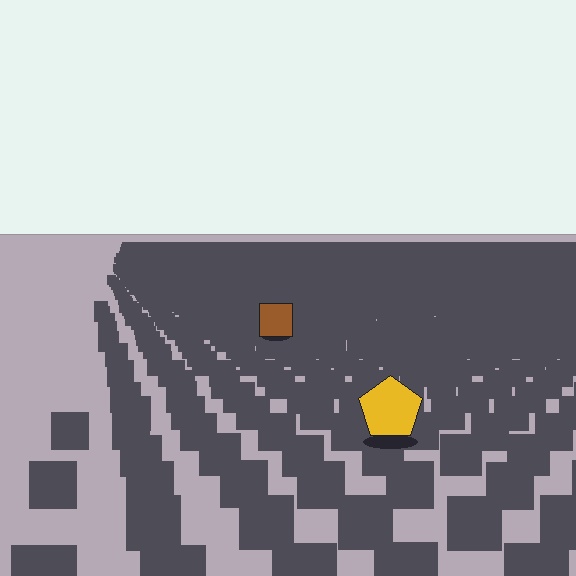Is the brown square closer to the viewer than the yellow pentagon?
No. The yellow pentagon is closer — you can tell from the texture gradient: the ground texture is coarser near it.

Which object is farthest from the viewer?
The brown square is farthest from the viewer. It appears smaller and the ground texture around it is denser.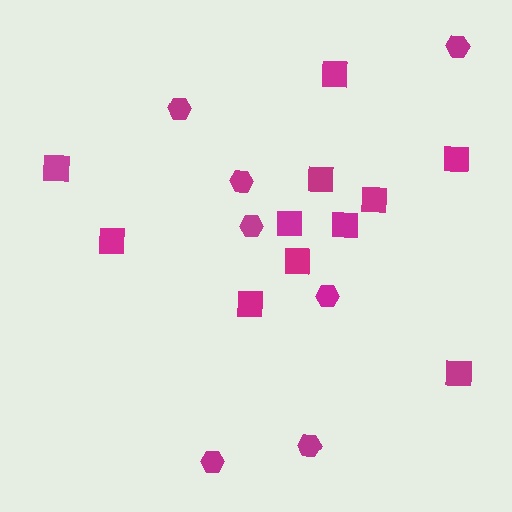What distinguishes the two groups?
There are 2 groups: one group of squares (11) and one group of hexagons (7).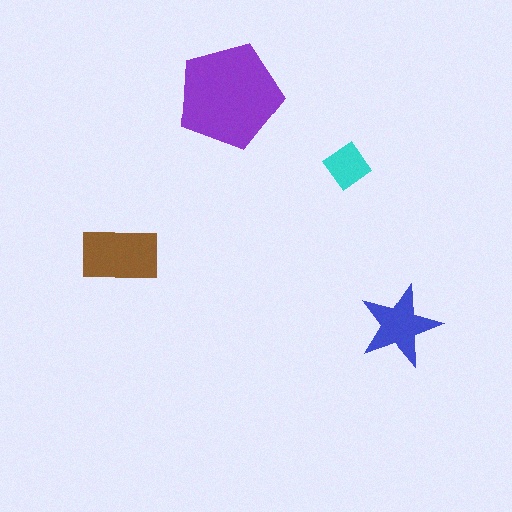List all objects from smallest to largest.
The cyan diamond, the blue star, the brown rectangle, the purple pentagon.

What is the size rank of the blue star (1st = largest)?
3rd.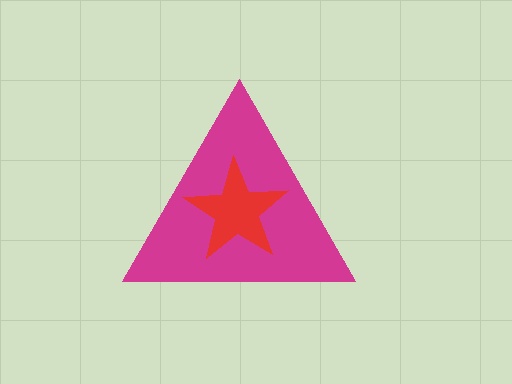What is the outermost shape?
The magenta triangle.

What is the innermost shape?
The red star.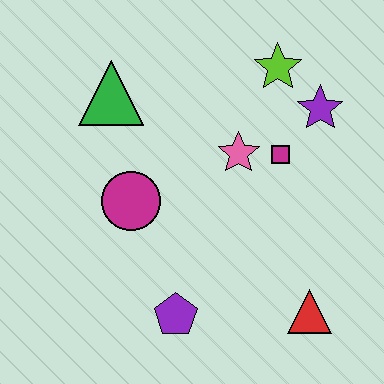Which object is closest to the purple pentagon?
The magenta circle is closest to the purple pentagon.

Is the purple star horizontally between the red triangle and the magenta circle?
No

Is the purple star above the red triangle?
Yes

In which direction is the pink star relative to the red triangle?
The pink star is above the red triangle.